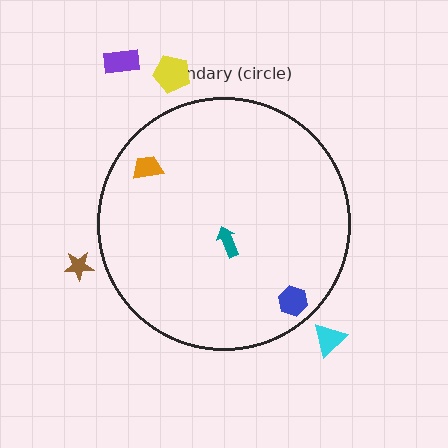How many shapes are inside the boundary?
3 inside, 4 outside.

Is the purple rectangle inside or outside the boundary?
Outside.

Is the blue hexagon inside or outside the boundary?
Inside.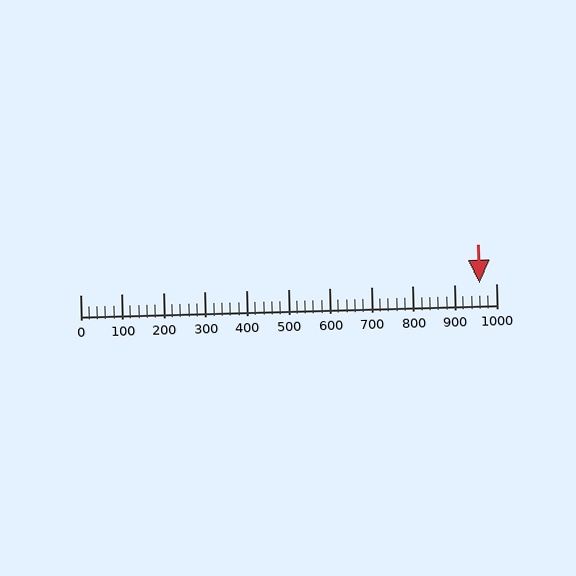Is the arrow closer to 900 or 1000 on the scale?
The arrow is closer to 1000.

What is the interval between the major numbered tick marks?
The major tick marks are spaced 100 units apart.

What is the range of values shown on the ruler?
The ruler shows values from 0 to 1000.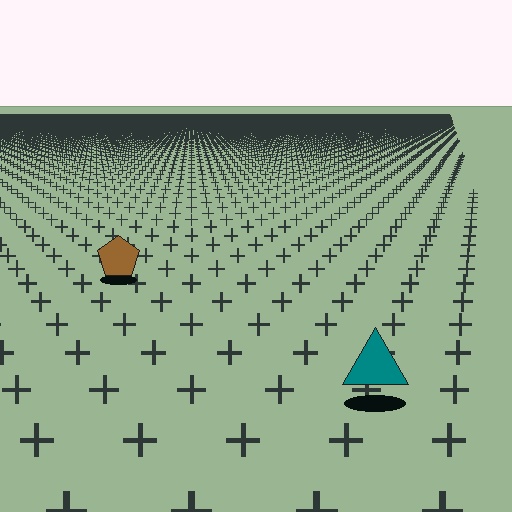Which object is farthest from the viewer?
The brown pentagon is farthest from the viewer. It appears smaller and the ground texture around it is denser.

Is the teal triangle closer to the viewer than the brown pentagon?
Yes. The teal triangle is closer — you can tell from the texture gradient: the ground texture is coarser near it.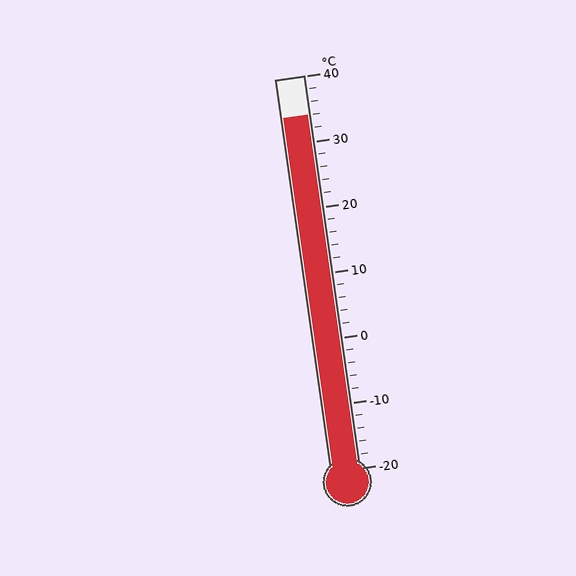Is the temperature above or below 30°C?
The temperature is above 30°C.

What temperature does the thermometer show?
The thermometer shows approximately 34°C.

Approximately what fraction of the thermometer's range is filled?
The thermometer is filled to approximately 90% of its range.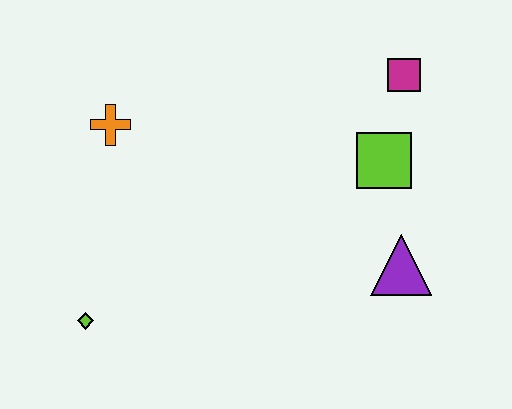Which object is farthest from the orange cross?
The purple triangle is farthest from the orange cross.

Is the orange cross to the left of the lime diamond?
No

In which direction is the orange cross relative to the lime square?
The orange cross is to the left of the lime square.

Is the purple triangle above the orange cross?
No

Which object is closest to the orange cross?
The lime diamond is closest to the orange cross.